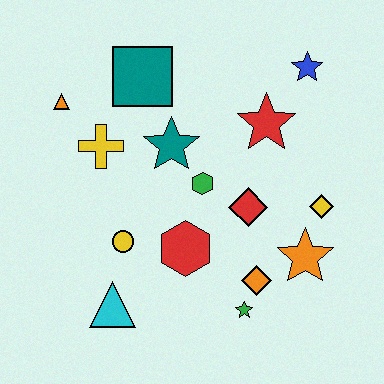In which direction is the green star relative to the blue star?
The green star is below the blue star.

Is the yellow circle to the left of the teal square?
Yes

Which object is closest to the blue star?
The red star is closest to the blue star.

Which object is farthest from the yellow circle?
The blue star is farthest from the yellow circle.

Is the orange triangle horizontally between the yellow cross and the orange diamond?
No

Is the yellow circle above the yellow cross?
No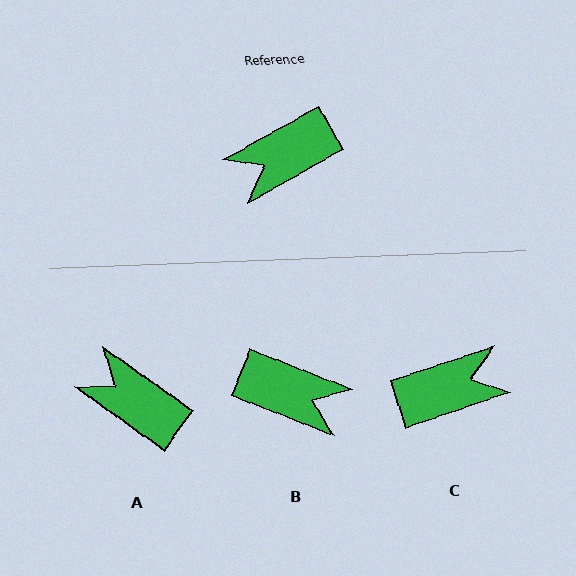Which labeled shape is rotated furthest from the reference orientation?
C, about 169 degrees away.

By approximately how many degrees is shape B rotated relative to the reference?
Approximately 130 degrees counter-clockwise.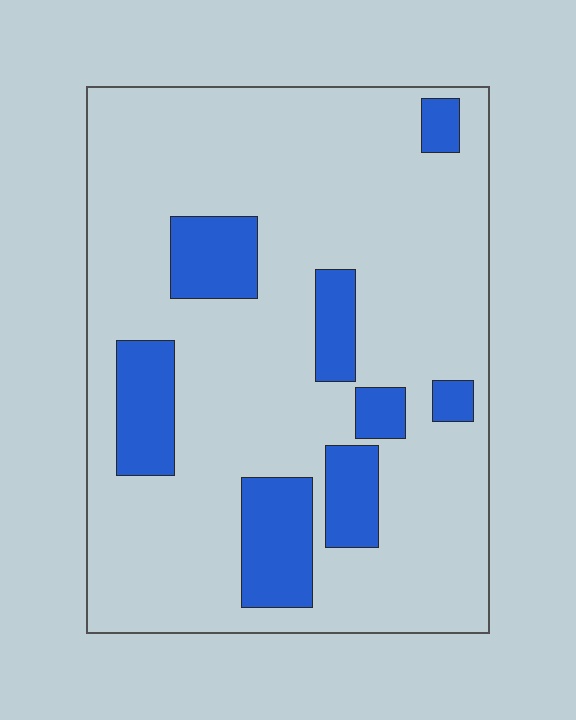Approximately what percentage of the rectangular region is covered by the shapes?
Approximately 20%.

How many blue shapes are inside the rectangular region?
8.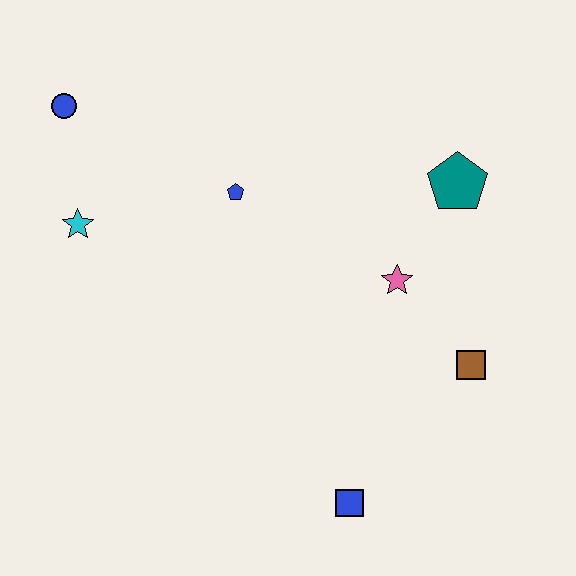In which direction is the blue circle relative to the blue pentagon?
The blue circle is to the left of the blue pentagon.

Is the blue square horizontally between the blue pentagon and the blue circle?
No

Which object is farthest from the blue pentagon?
The blue square is farthest from the blue pentagon.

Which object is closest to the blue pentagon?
The cyan star is closest to the blue pentagon.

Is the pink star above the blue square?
Yes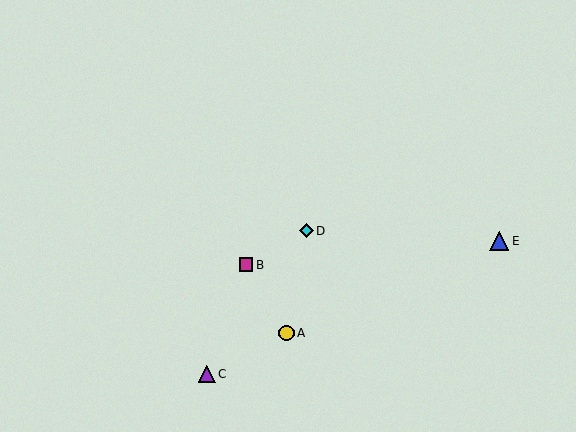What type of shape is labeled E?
Shape E is a blue triangle.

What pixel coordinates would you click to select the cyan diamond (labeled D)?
Click at (306, 231) to select the cyan diamond D.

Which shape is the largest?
The blue triangle (labeled E) is the largest.